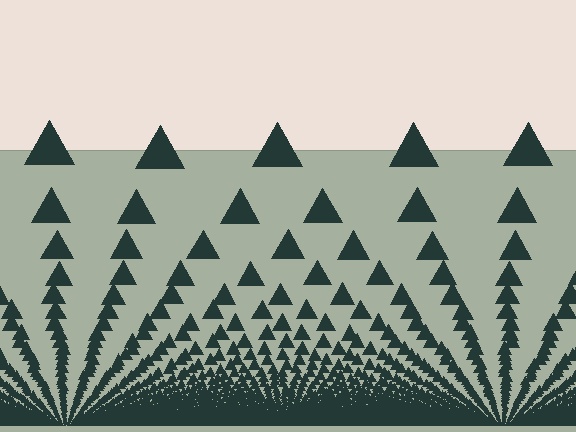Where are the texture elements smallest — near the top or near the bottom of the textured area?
Near the bottom.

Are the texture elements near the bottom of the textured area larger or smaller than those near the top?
Smaller. The gradient is inverted — elements near the bottom are smaller and denser.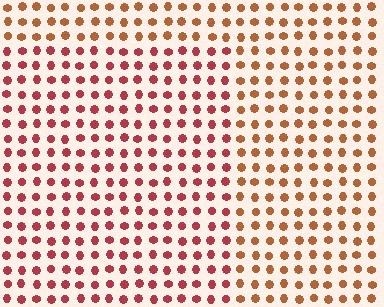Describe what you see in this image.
The image is filled with small brown elements in a uniform arrangement. A rectangle-shaped region is visible where the elements are tinted to a slightly different hue, forming a subtle color boundary.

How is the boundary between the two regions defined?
The boundary is defined purely by a slight shift in hue (about 31 degrees). Spacing, size, and orientation are identical on both sides.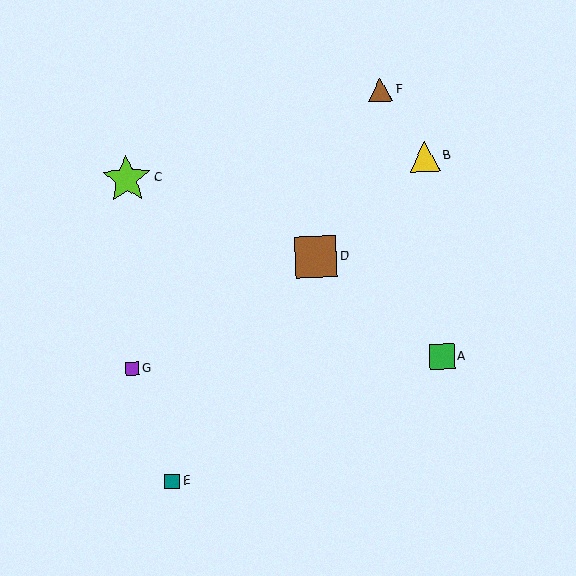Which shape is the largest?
The lime star (labeled C) is the largest.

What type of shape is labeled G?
Shape G is a purple square.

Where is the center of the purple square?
The center of the purple square is at (133, 368).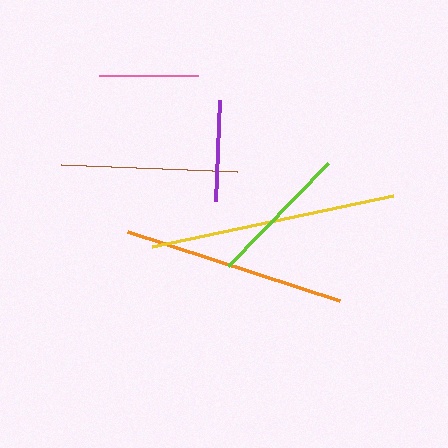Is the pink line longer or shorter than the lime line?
The lime line is longer than the pink line.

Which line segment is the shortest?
The pink line is the shortest at approximately 99 pixels.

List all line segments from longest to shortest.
From longest to shortest: yellow, orange, brown, lime, purple, pink.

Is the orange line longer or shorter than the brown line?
The orange line is longer than the brown line.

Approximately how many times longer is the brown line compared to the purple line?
The brown line is approximately 1.7 times the length of the purple line.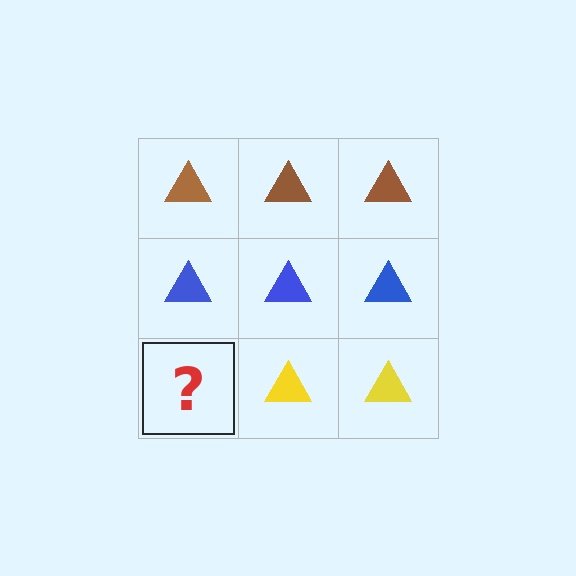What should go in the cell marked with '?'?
The missing cell should contain a yellow triangle.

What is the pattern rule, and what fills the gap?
The rule is that each row has a consistent color. The gap should be filled with a yellow triangle.